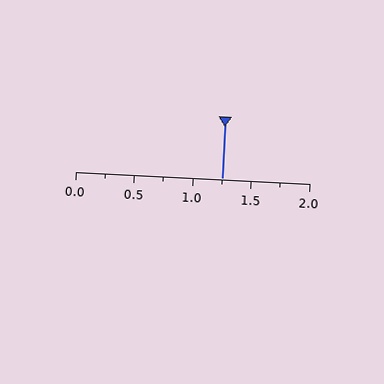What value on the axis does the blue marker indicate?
The marker indicates approximately 1.25.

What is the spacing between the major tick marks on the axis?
The major ticks are spaced 0.5 apart.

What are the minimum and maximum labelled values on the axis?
The axis runs from 0.0 to 2.0.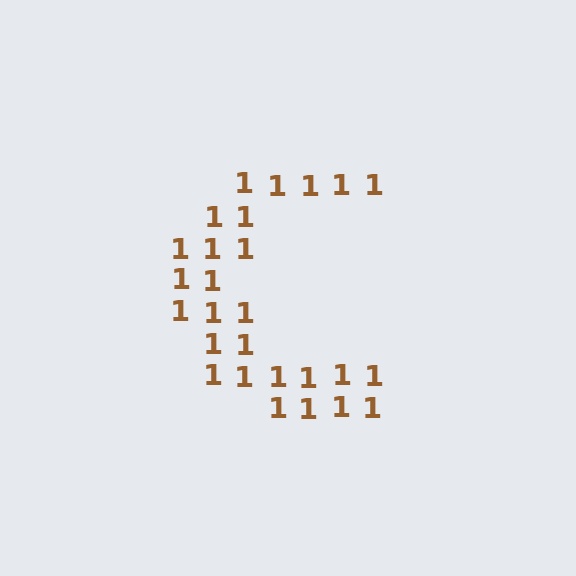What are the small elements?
The small elements are digit 1's.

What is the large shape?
The large shape is the letter C.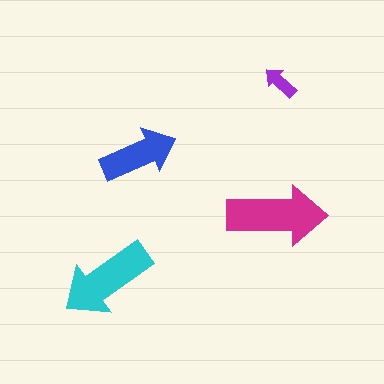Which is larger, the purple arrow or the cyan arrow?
The cyan one.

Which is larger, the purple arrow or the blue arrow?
The blue one.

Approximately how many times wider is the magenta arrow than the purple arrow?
About 3 times wider.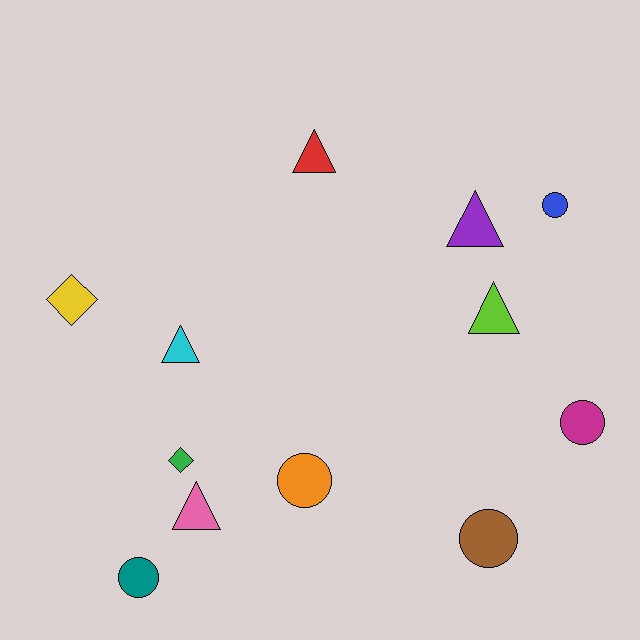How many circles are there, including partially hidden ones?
There are 5 circles.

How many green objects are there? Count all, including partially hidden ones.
There is 1 green object.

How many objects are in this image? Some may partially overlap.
There are 12 objects.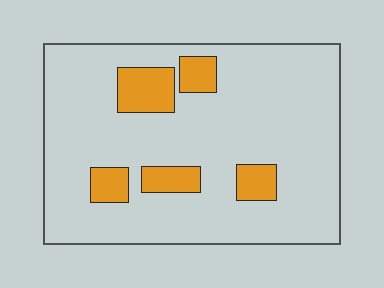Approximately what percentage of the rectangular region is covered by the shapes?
Approximately 15%.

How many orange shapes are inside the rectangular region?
5.